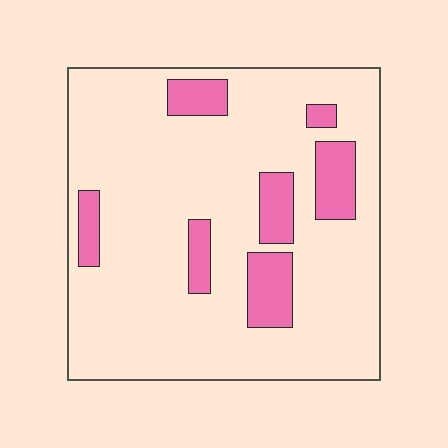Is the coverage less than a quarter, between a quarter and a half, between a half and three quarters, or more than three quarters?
Less than a quarter.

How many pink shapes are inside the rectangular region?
7.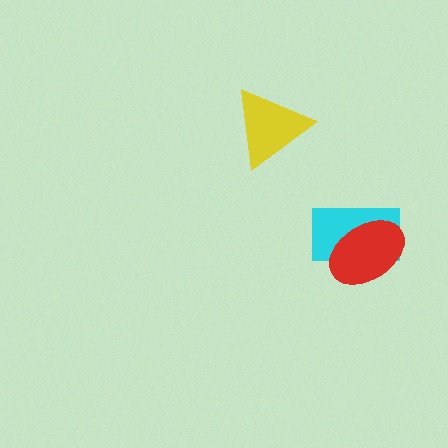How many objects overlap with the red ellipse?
1 object overlaps with the red ellipse.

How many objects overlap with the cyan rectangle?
1 object overlaps with the cyan rectangle.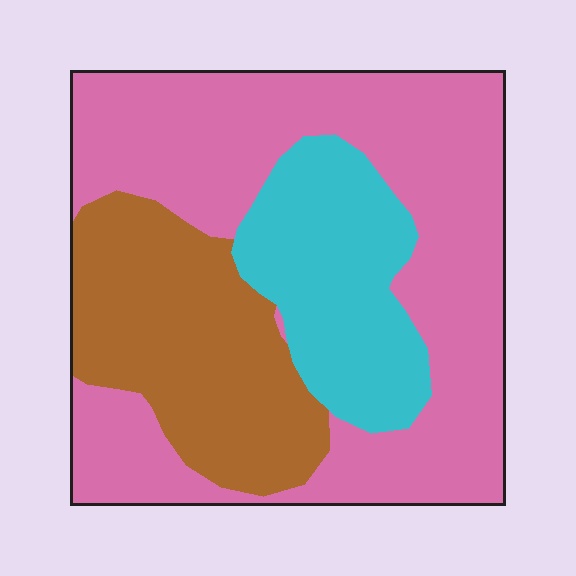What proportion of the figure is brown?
Brown takes up between a sixth and a third of the figure.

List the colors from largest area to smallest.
From largest to smallest: pink, brown, cyan.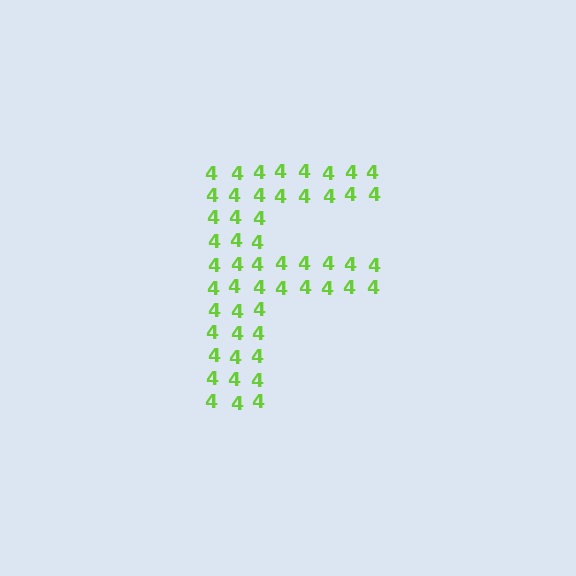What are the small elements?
The small elements are digit 4's.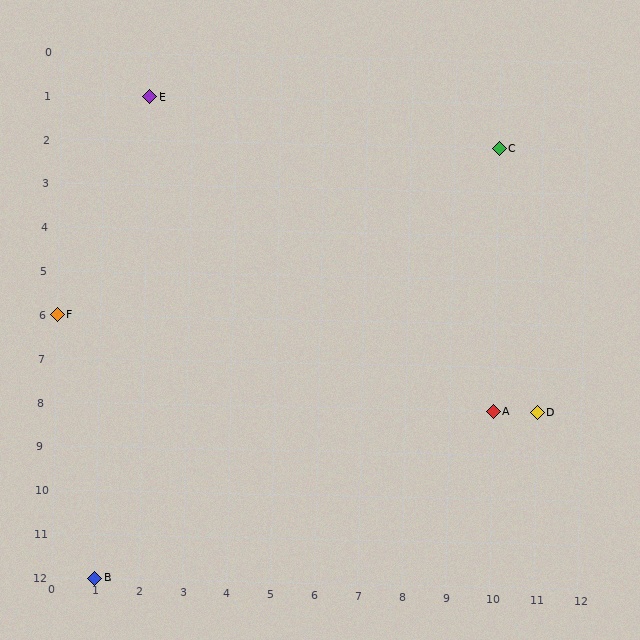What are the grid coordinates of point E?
Point E is at grid coordinates (2, 1).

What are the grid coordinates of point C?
Point C is at grid coordinates (10, 2).